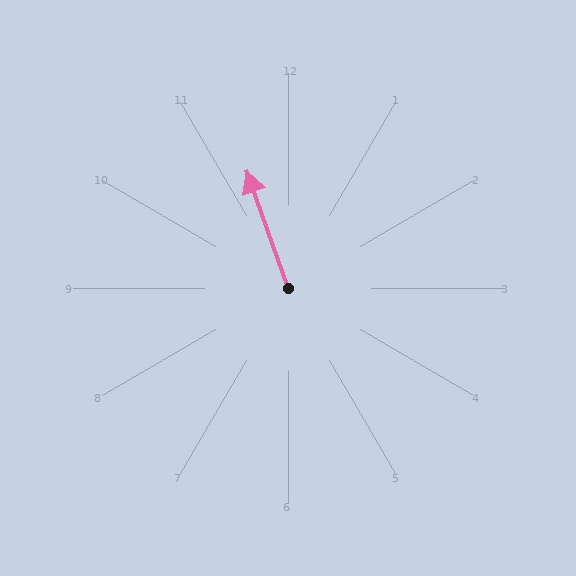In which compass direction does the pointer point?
North.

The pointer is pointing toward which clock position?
Roughly 11 o'clock.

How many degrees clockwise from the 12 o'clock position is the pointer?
Approximately 341 degrees.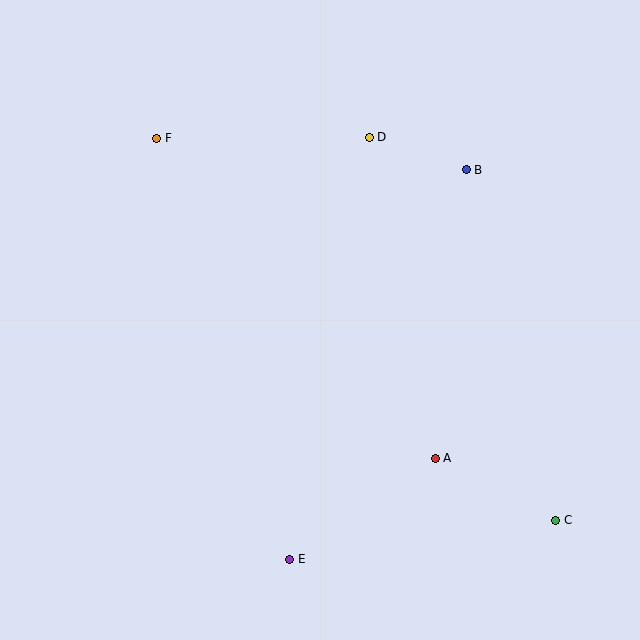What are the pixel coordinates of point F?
Point F is at (157, 138).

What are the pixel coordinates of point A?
Point A is at (435, 458).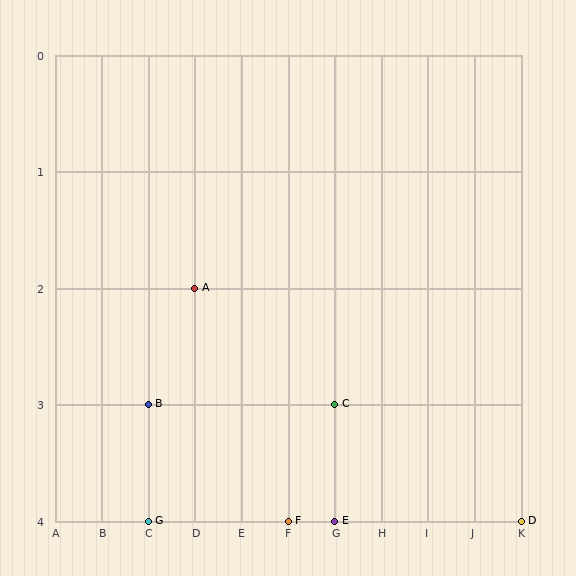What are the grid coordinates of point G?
Point G is at grid coordinates (C, 4).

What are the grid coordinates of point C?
Point C is at grid coordinates (G, 3).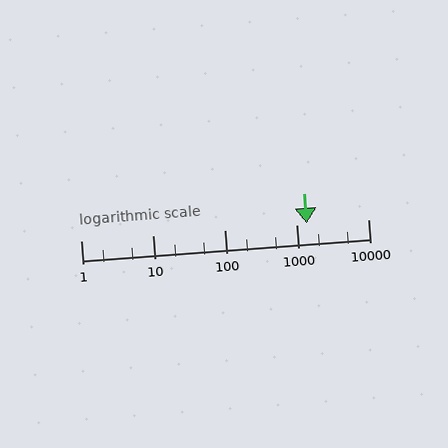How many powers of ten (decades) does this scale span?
The scale spans 4 decades, from 1 to 10000.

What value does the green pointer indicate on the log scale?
The pointer indicates approximately 1400.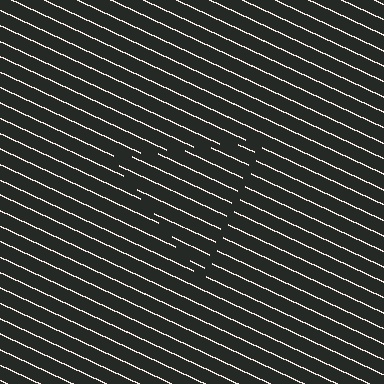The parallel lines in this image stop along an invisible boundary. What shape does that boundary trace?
An illusory triangle. The interior of the shape contains the same grating, shifted by half a period — the contour is defined by the phase discontinuity where line-ends from the inner and outer gratings abut.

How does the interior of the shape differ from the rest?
The interior of the shape contains the same grating, shifted by half a period — the contour is defined by the phase discontinuity where line-ends from the inner and outer gratings abut.